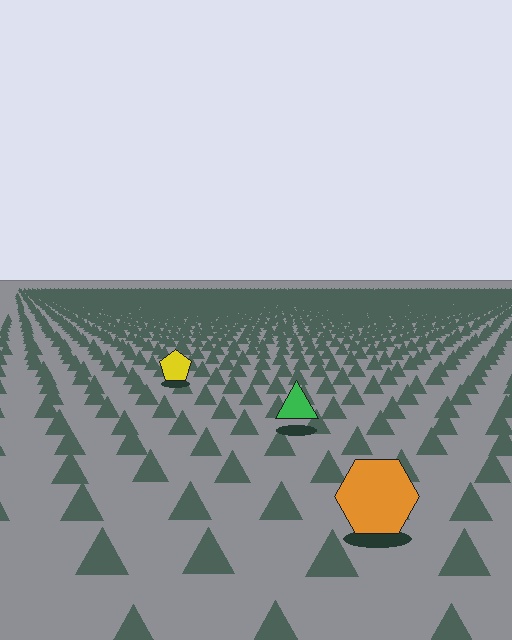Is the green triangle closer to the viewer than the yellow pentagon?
Yes. The green triangle is closer — you can tell from the texture gradient: the ground texture is coarser near it.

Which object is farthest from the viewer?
The yellow pentagon is farthest from the viewer. It appears smaller and the ground texture around it is denser.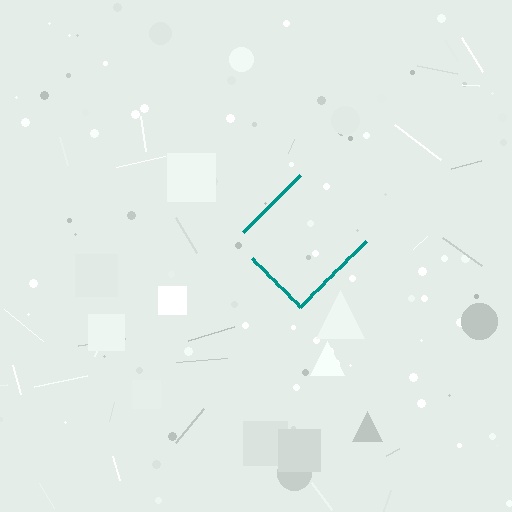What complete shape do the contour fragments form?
The contour fragments form a diamond.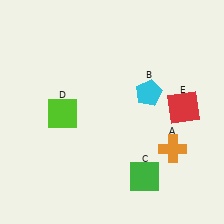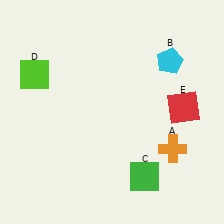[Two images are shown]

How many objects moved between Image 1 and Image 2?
2 objects moved between the two images.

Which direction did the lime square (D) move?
The lime square (D) moved up.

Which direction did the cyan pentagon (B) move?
The cyan pentagon (B) moved up.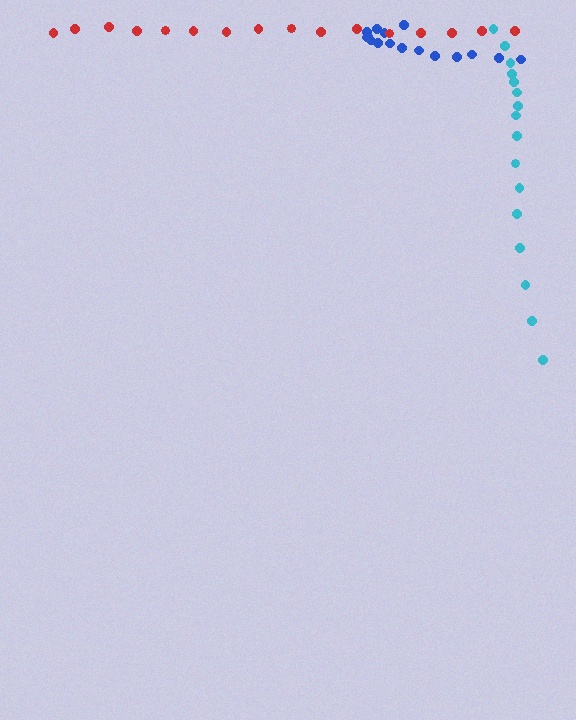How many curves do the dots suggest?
There are 3 distinct paths.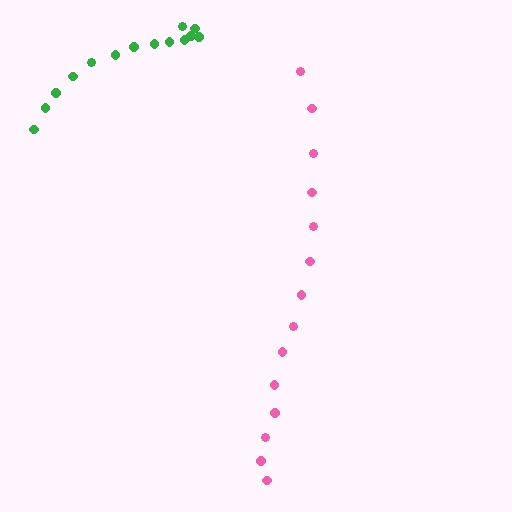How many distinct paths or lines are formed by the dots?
There are 2 distinct paths.